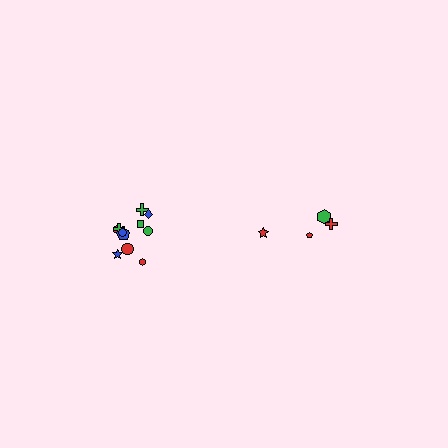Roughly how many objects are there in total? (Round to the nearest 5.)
Roughly 15 objects in total.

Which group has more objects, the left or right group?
The left group.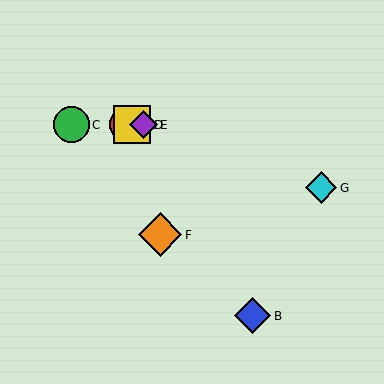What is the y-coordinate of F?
Object F is at y≈235.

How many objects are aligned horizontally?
4 objects (A, C, D, E) are aligned horizontally.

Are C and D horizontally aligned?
Yes, both are at y≈125.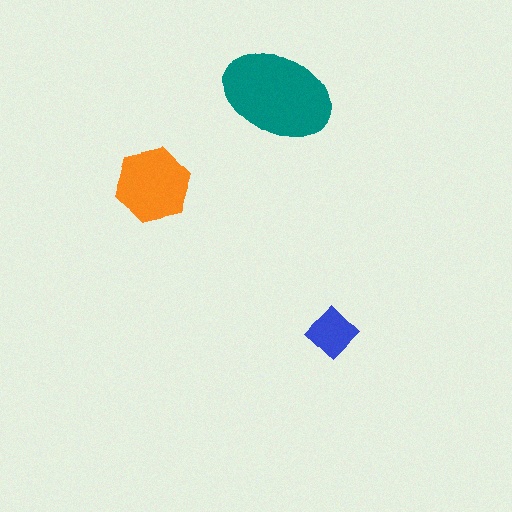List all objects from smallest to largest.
The blue diamond, the orange hexagon, the teal ellipse.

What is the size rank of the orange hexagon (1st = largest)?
2nd.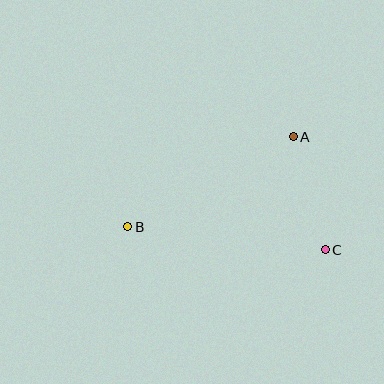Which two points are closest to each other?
Points A and C are closest to each other.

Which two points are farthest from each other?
Points B and C are farthest from each other.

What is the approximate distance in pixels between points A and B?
The distance between A and B is approximately 188 pixels.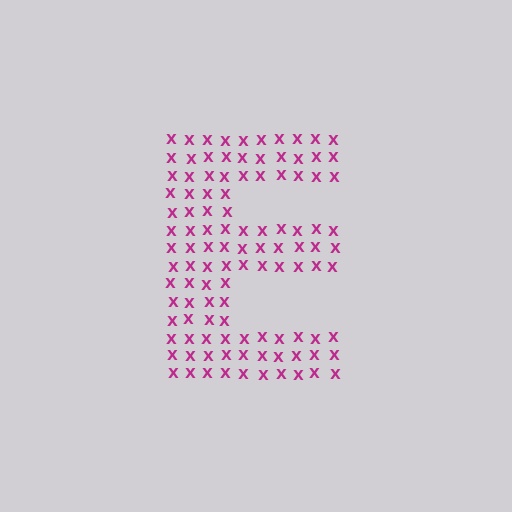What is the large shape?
The large shape is the letter E.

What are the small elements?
The small elements are letter X's.